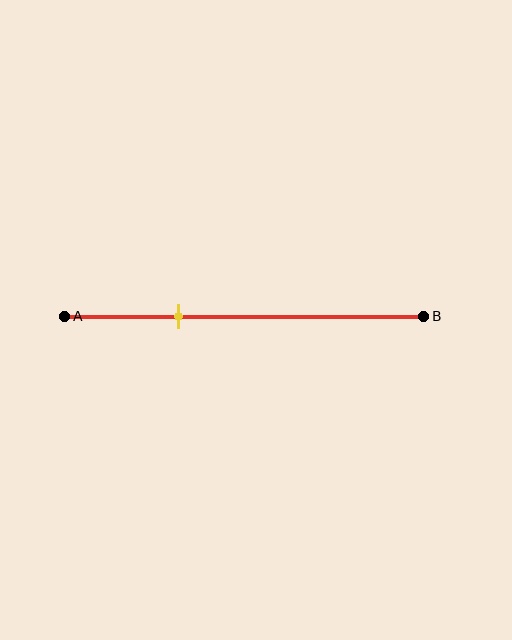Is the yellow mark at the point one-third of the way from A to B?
Yes, the mark is approximately at the one-third point.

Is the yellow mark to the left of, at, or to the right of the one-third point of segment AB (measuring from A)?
The yellow mark is approximately at the one-third point of segment AB.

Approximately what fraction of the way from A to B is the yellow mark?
The yellow mark is approximately 30% of the way from A to B.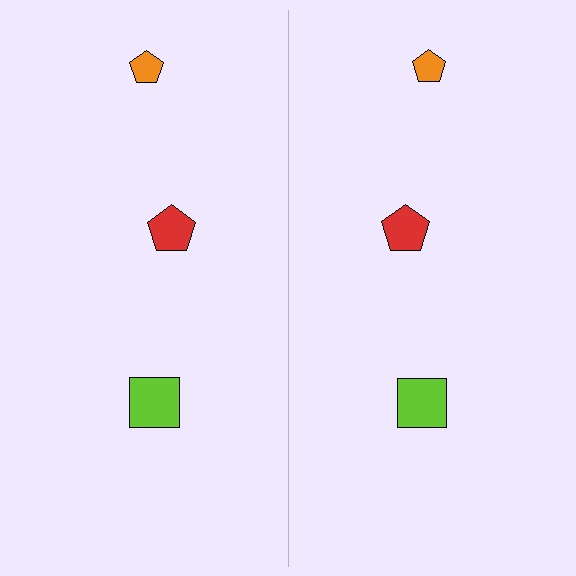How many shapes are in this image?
There are 6 shapes in this image.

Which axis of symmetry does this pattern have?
The pattern has a vertical axis of symmetry running through the center of the image.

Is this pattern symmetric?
Yes, this pattern has bilateral (reflection) symmetry.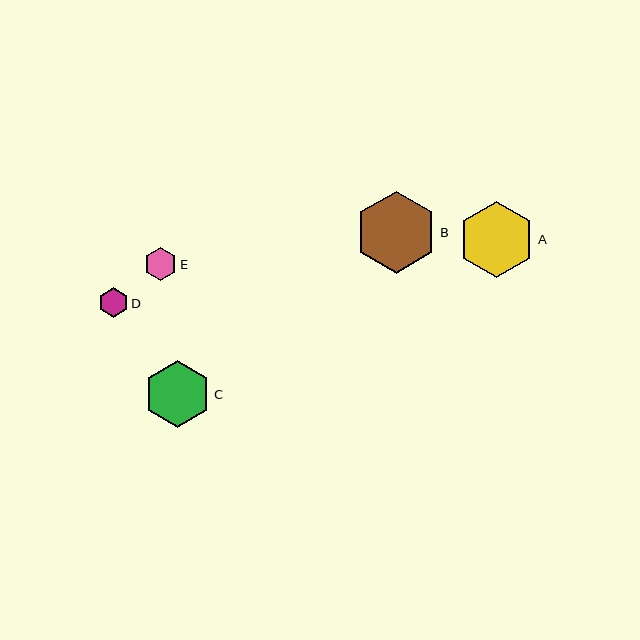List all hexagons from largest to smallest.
From largest to smallest: B, A, C, E, D.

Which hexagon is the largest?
Hexagon B is the largest with a size of approximately 82 pixels.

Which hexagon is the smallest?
Hexagon D is the smallest with a size of approximately 29 pixels.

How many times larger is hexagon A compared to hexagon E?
Hexagon A is approximately 2.3 times the size of hexagon E.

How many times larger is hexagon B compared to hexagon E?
Hexagon B is approximately 2.5 times the size of hexagon E.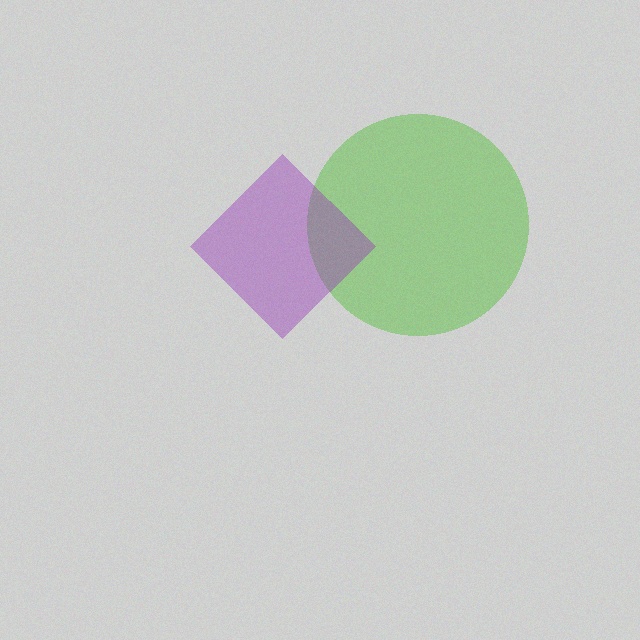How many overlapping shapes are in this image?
There are 2 overlapping shapes in the image.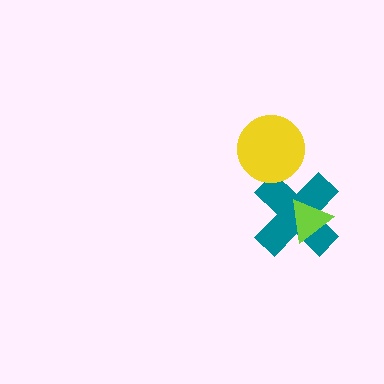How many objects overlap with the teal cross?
2 objects overlap with the teal cross.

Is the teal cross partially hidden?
Yes, it is partially covered by another shape.